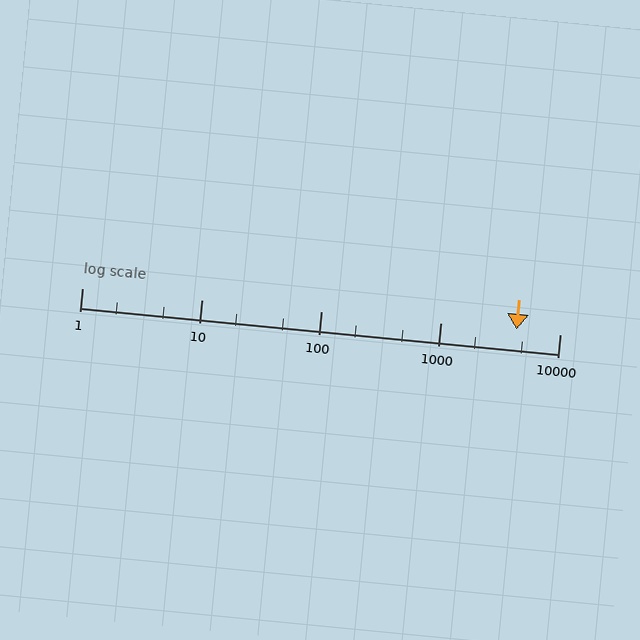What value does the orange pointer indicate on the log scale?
The pointer indicates approximately 4300.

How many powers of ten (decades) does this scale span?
The scale spans 4 decades, from 1 to 10000.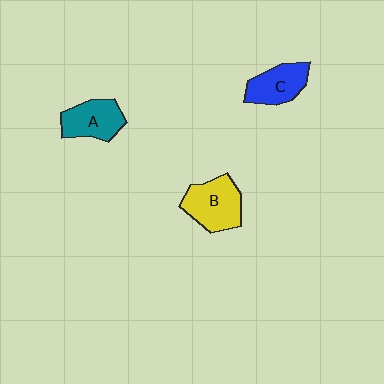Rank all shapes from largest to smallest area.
From largest to smallest: B (yellow), A (teal), C (blue).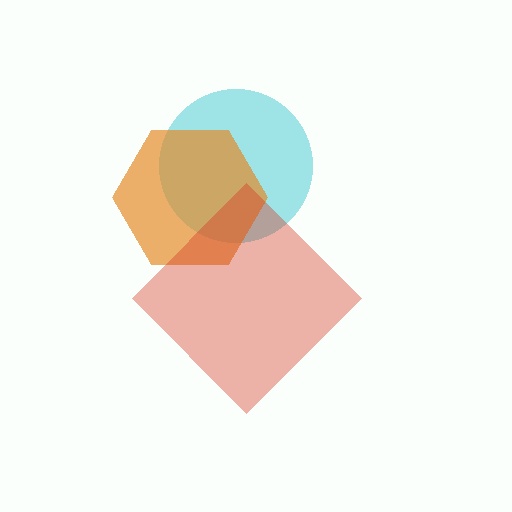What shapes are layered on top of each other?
The layered shapes are: a cyan circle, an orange hexagon, a red diamond.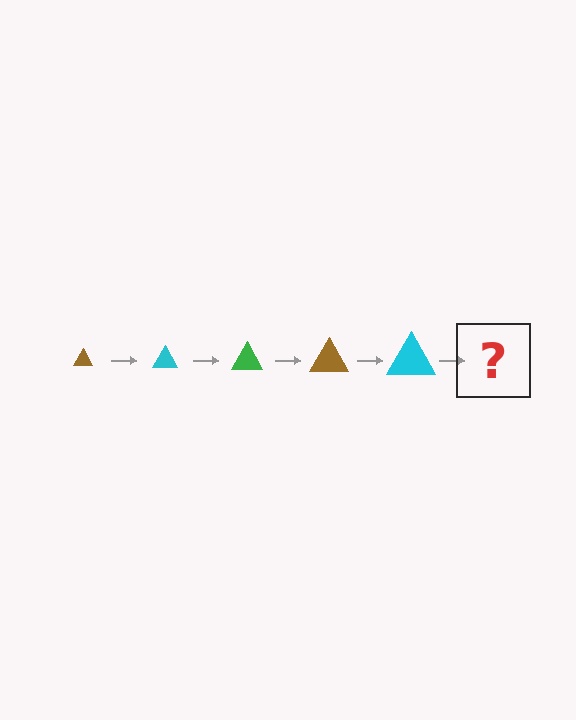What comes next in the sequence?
The next element should be a green triangle, larger than the previous one.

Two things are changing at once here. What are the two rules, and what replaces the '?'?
The two rules are that the triangle grows larger each step and the color cycles through brown, cyan, and green. The '?' should be a green triangle, larger than the previous one.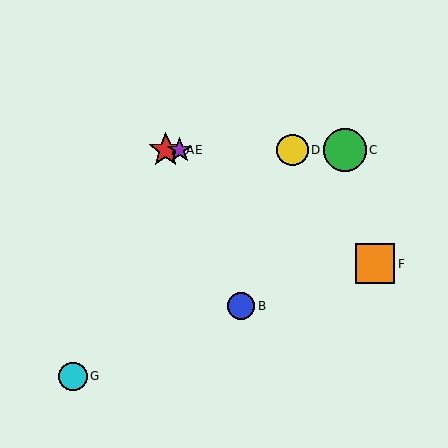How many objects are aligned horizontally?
4 objects (A, C, D, E) are aligned horizontally.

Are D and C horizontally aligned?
Yes, both are at y≈150.